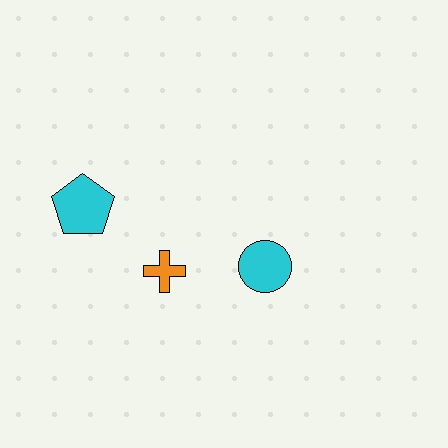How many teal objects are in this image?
There are no teal objects.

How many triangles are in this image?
There are no triangles.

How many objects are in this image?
There are 3 objects.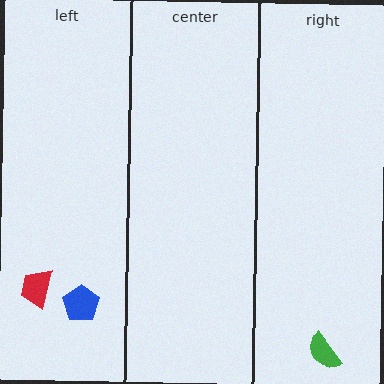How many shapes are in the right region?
1.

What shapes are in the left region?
The red trapezoid, the blue pentagon.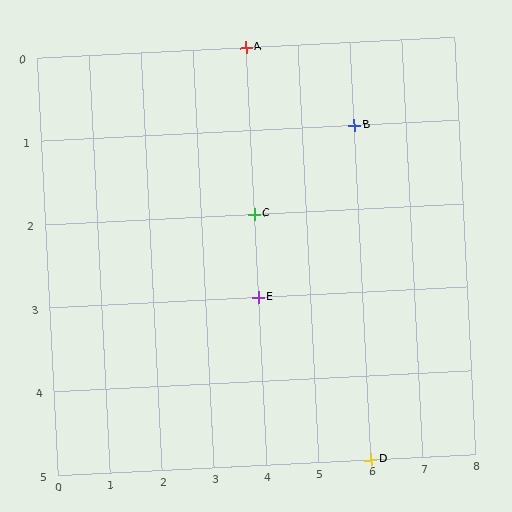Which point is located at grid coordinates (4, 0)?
Point A is at (4, 0).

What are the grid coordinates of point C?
Point C is at grid coordinates (4, 2).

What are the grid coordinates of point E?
Point E is at grid coordinates (4, 3).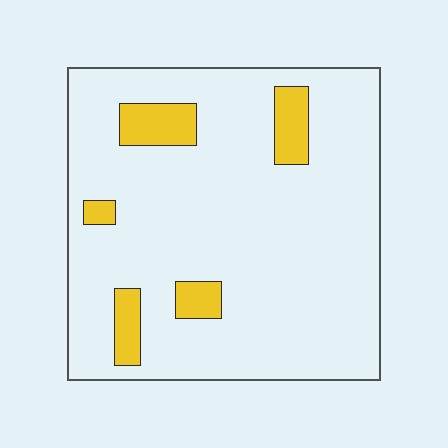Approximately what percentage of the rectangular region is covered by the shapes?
Approximately 10%.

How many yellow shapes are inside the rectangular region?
5.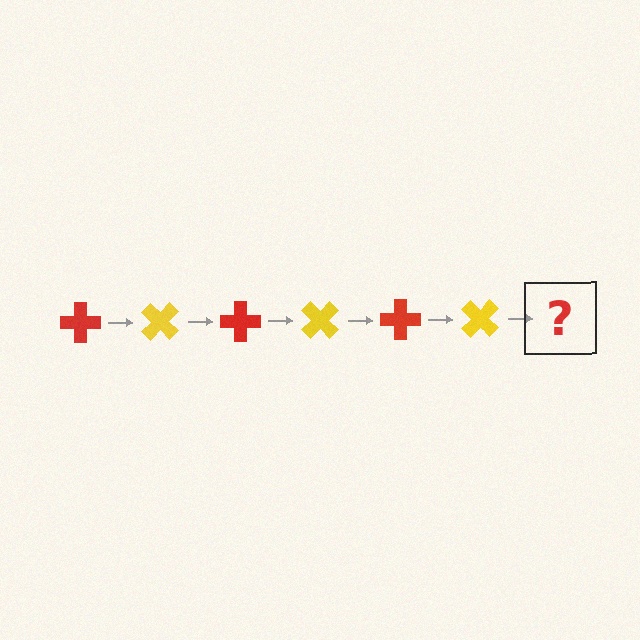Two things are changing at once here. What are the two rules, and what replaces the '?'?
The two rules are that it rotates 45 degrees each step and the color cycles through red and yellow. The '?' should be a red cross, rotated 270 degrees from the start.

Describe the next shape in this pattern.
It should be a red cross, rotated 270 degrees from the start.